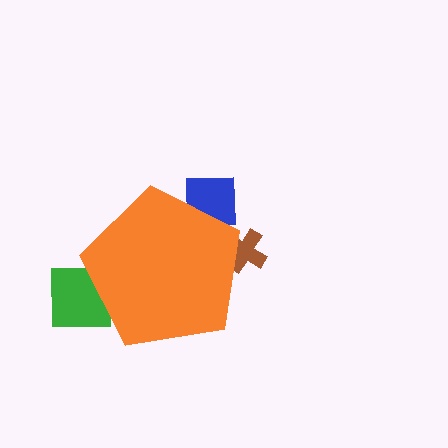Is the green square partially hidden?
Yes, the green square is partially hidden behind the orange pentagon.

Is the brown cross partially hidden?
Yes, the brown cross is partially hidden behind the orange pentagon.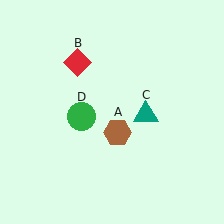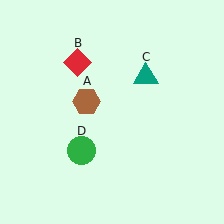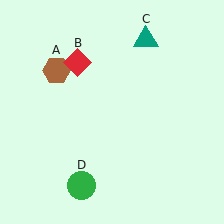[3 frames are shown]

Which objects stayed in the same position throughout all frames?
Red diamond (object B) remained stationary.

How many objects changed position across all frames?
3 objects changed position: brown hexagon (object A), teal triangle (object C), green circle (object D).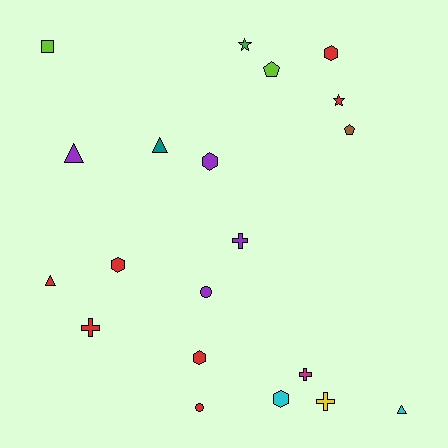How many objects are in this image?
There are 20 objects.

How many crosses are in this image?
There are 4 crosses.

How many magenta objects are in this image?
There is 1 magenta object.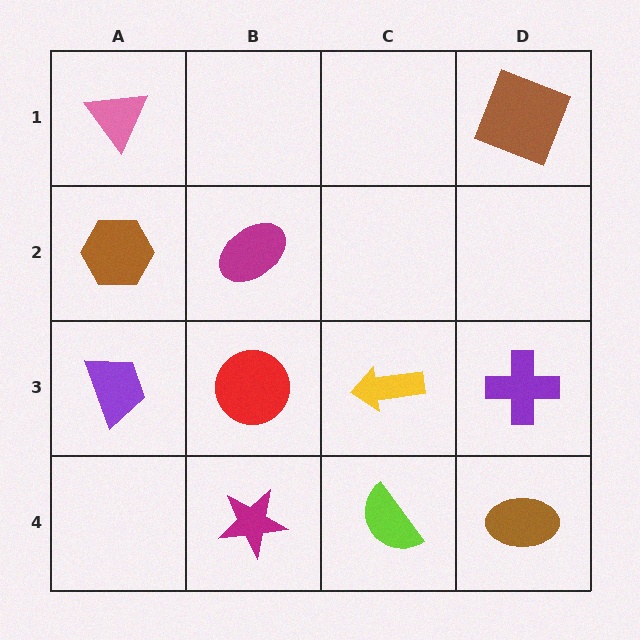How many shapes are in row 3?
4 shapes.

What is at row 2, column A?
A brown hexagon.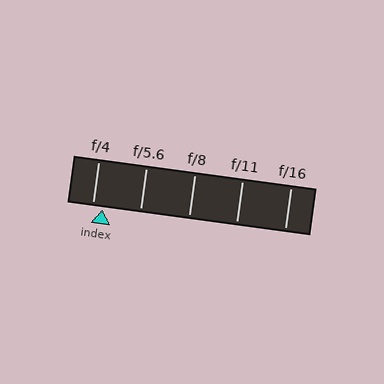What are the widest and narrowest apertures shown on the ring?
The widest aperture shown is f/4 and the narrowest is f/16.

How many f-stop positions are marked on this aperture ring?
There are 5 f-stop positions marked.